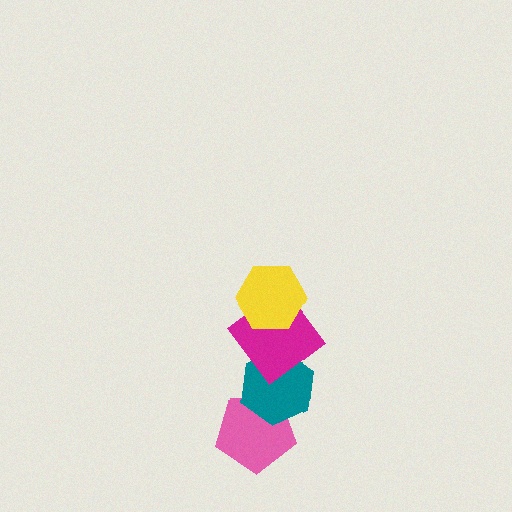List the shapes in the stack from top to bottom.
From top to bottom: the yellow hexagon, the magenta diamond, the teal hexagon, the pink pentagon.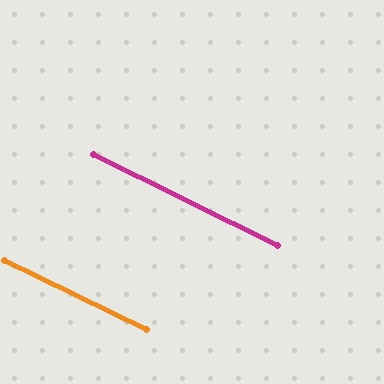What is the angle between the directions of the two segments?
Approximately 0 degrees.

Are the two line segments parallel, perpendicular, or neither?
Parallel — their directions differ by only 0.1°.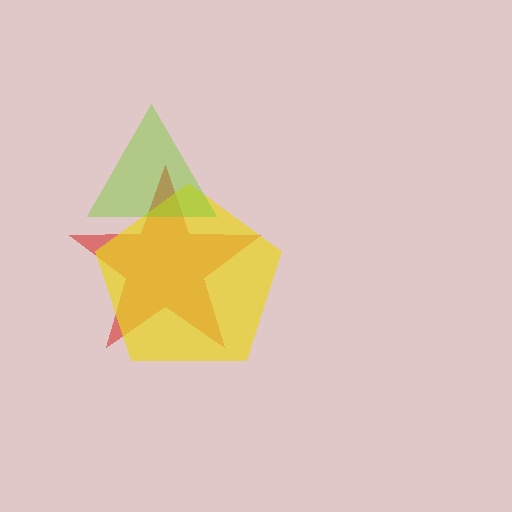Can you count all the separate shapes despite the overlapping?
Yes, there are 3 separate shapes.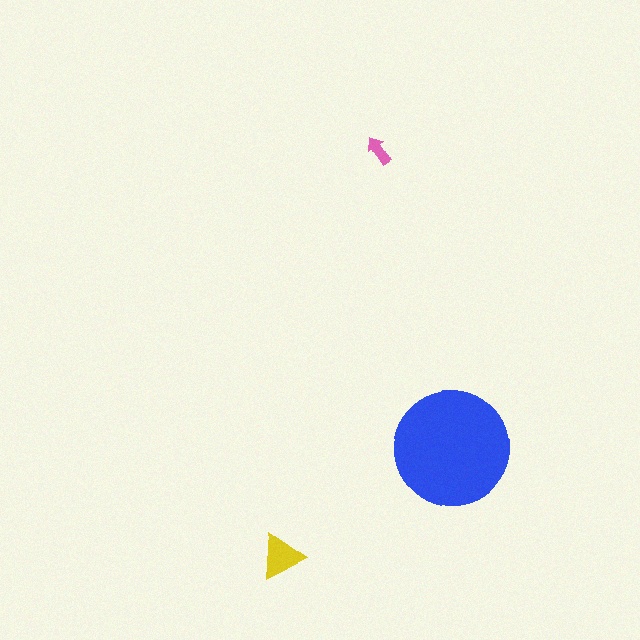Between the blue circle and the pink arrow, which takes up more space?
The blue circle.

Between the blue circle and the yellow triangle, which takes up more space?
The blue circle.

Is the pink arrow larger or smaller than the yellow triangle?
Smaller.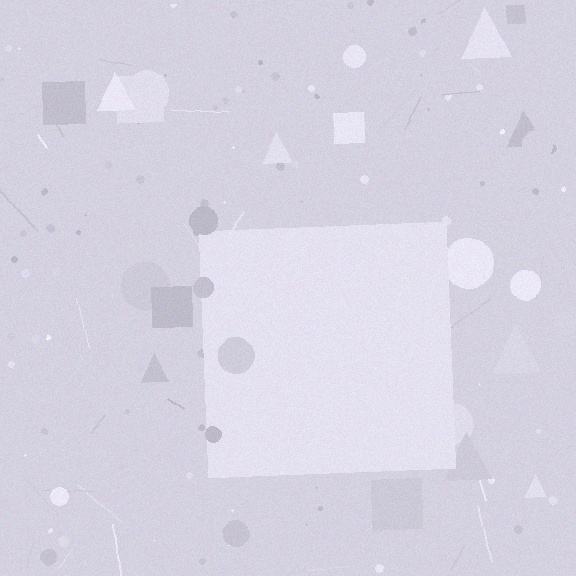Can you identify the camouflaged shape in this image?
The camouflaged shape is a square.